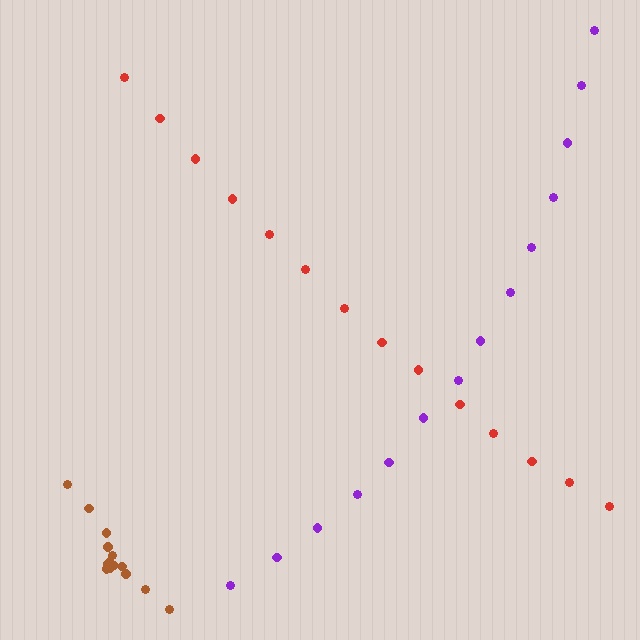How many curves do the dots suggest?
There are 3 distinct paths.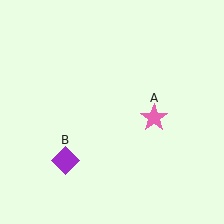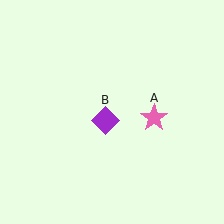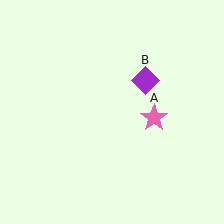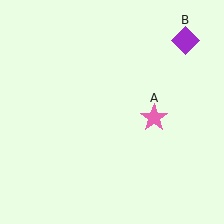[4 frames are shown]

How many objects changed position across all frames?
1 object changed position: purple diamond (object B).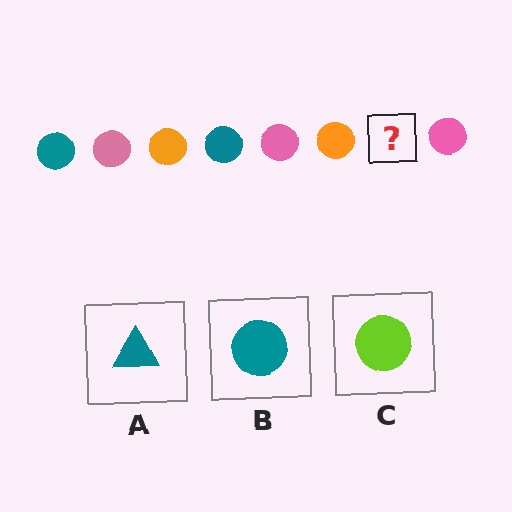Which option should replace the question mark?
Option B.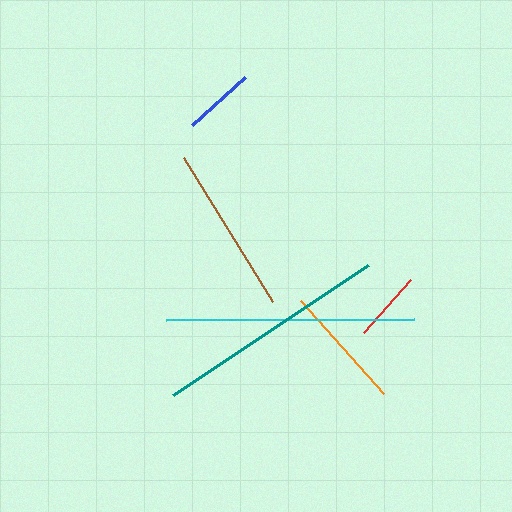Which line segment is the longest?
The cyan line is the longest at approximately 248 pixels.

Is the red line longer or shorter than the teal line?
The teal line is longer than the red line.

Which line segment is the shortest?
The red line is the shortest at approximately 71 pixels.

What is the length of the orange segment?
The orange segment is approximately 124 pixels long.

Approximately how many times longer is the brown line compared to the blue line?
The brown line is approximately 2.4 times the length of the blue line.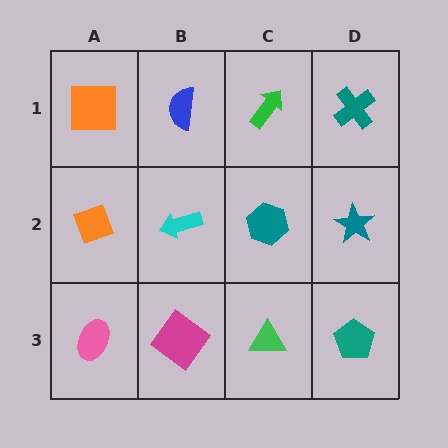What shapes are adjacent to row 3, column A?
An orange diamond (row 2, column A), a magenta diamond (row 3, column B).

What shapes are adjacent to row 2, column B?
A blue semicircle (row 1, column B), a magenta diamond (row 3, column B), an orange diamond (row 2, column A), a teal hexagon (row 2, column C).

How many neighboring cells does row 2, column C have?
4.